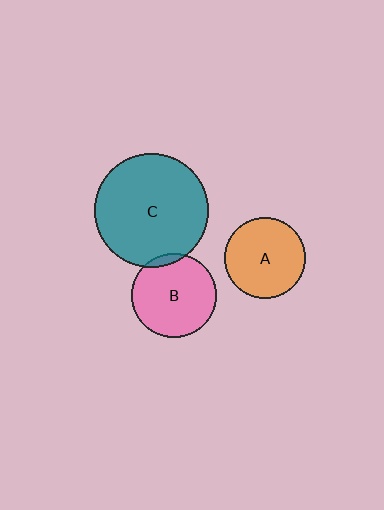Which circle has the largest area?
Circle C (teal).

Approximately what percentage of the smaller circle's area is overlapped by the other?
Approximately 5%.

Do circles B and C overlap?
Yes.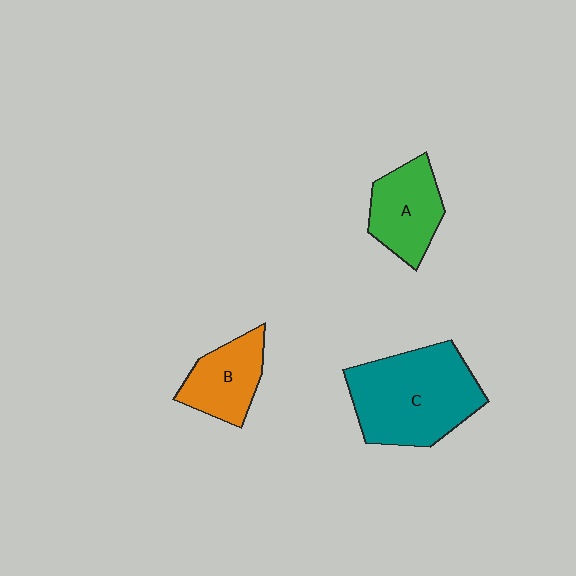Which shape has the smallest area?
Shape B (orange).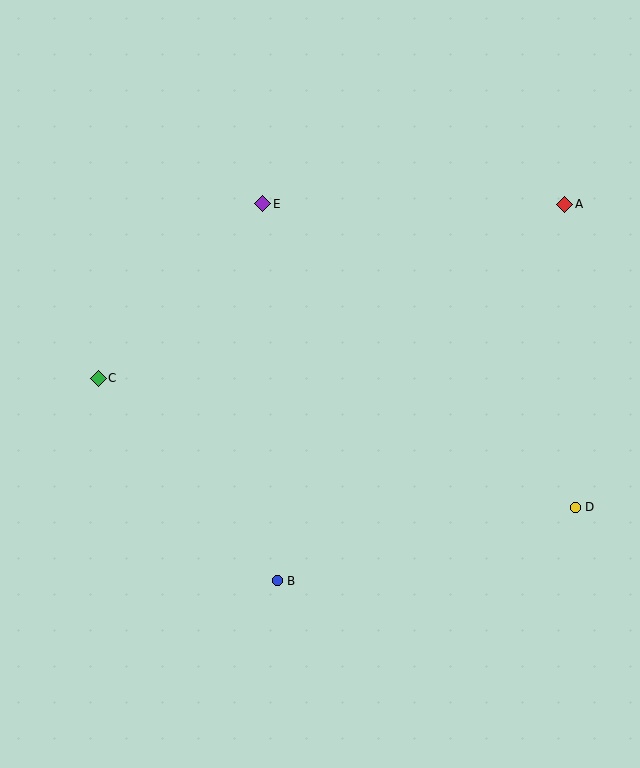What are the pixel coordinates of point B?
Point B is at (277, 581).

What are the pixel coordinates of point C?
Point C is at (98, 379).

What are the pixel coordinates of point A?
Point A is at (565, 204).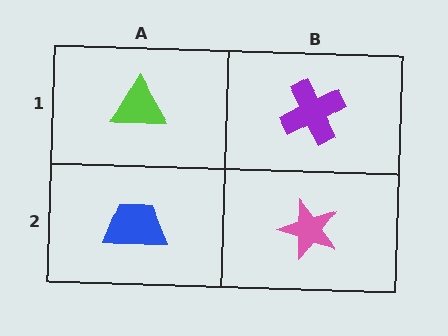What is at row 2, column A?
A blue trapezoid.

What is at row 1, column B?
A purple cross.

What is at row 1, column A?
A lime triangle.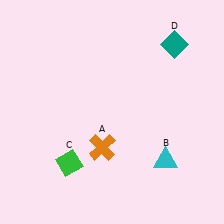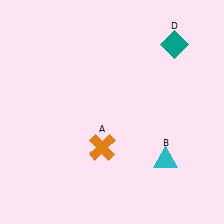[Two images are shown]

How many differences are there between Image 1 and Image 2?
There is 1 difference between the two images.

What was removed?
The green diamond (C) was removed in Image 2.